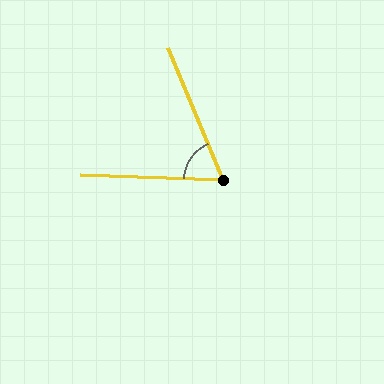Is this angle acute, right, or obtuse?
It is acute.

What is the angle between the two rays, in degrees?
Approximately 65 degrees.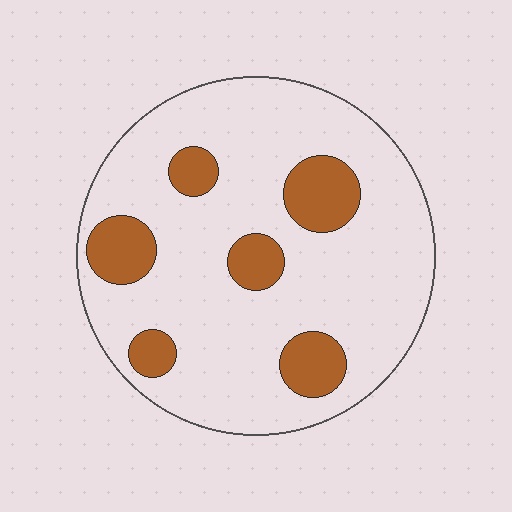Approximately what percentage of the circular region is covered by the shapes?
Approximately 20%.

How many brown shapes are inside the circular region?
6.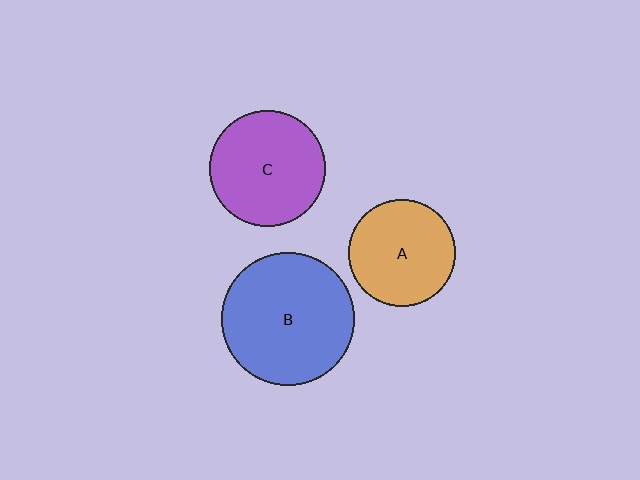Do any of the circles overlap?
No, none of the circles overlap.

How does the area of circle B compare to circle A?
Approximately 1.6 times.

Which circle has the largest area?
Circle B (blue).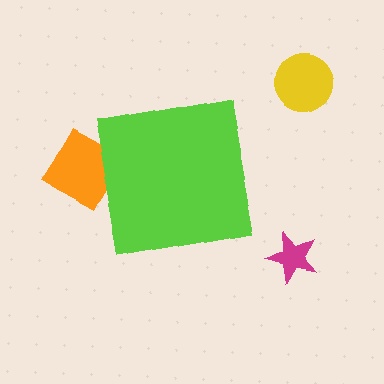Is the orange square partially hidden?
Yes, the orange square is partially hidden behind the lime square.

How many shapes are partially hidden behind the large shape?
1 shape is partially hidden.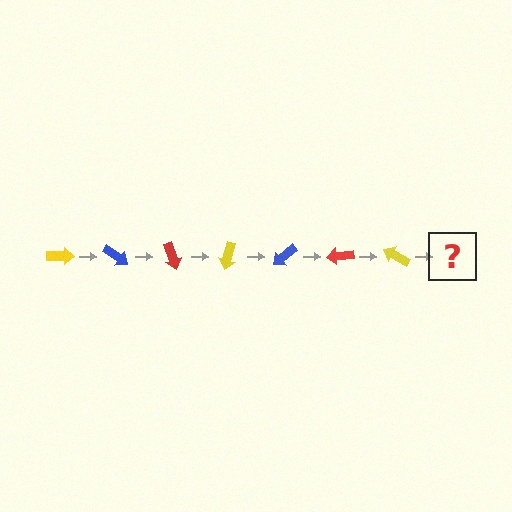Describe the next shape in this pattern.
It should be a blue arrow, rotated 245 degrees from the start.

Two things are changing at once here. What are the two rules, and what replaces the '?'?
The two rules are that it rotates 35 degrees each step and the color cycles through yellow, blue, and red. The '?' should be a blue arrow, rotated 245 degrees from the start.